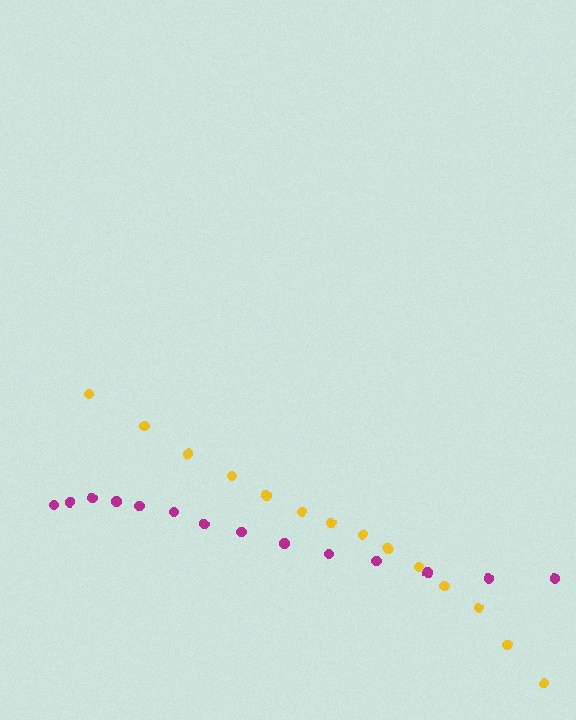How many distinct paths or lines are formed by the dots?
There are 2 distinct paths.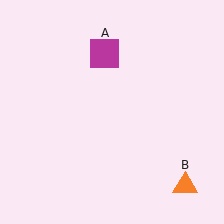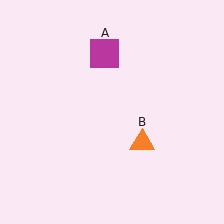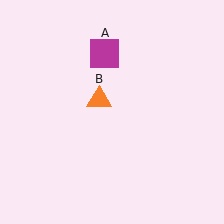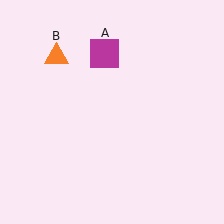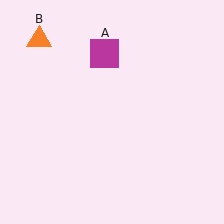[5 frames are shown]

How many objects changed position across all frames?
1 object changed position: orange triangle (object B).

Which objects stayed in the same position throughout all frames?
Magenta square (object A) remained stationary.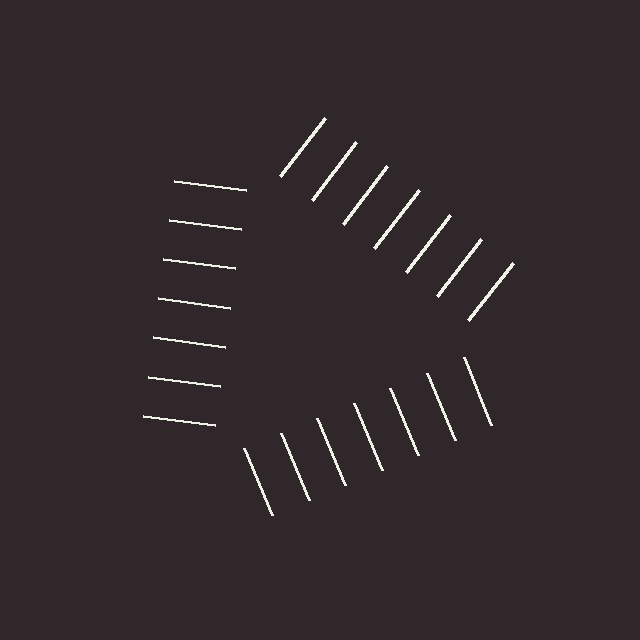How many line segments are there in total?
21 — 7 along each of the 3 edges.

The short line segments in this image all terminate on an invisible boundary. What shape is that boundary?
An illusory triangle — the line segments terminate on its edges but no continuous stroke is drawn.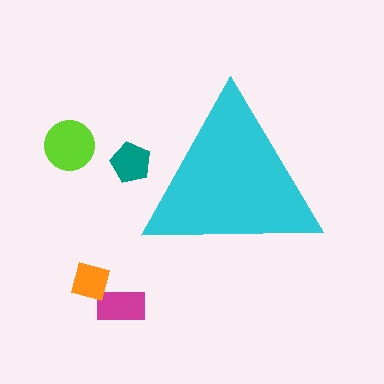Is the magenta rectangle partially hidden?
No, the magenta rectangle is fully visible.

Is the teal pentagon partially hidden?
Yes, the teal pentagon is partially hidden behind the cyan triangle.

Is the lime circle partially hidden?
No, the lime circle is fully visible.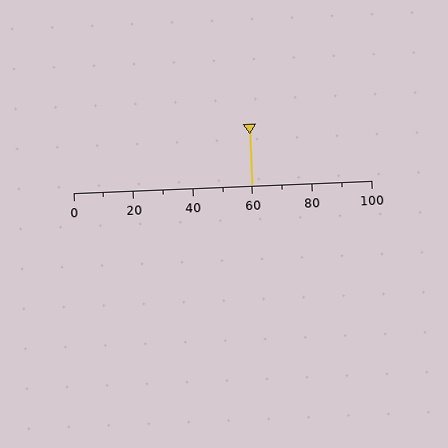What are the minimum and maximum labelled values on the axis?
The axis runs from 0 to 100.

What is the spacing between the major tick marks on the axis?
The major ticks are spaced 20 apart.